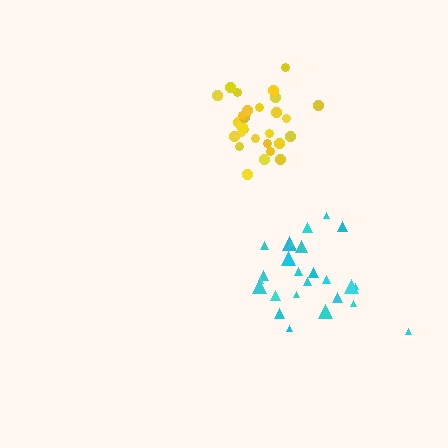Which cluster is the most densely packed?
Yellow.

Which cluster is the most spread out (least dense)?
Cyan.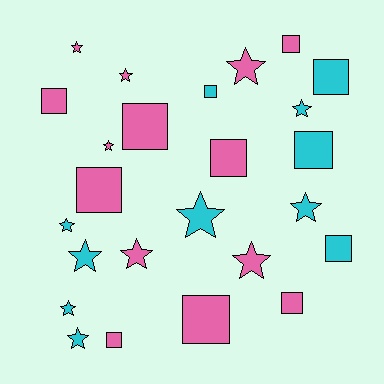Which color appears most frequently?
Pink, with 14 objects.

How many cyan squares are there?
There are 4 cyan squares.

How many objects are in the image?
There are 25 objects.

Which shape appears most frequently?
Star, with 13 objects.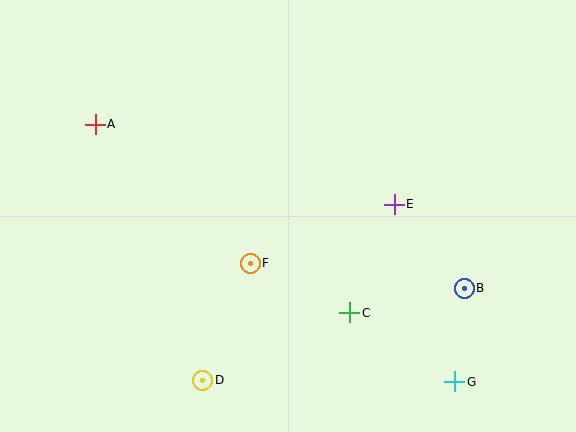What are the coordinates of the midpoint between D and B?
The midpoint between D and B is at (334, 334).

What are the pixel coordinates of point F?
Point F is at (250, 263).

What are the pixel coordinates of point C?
Point C is at (350, 313).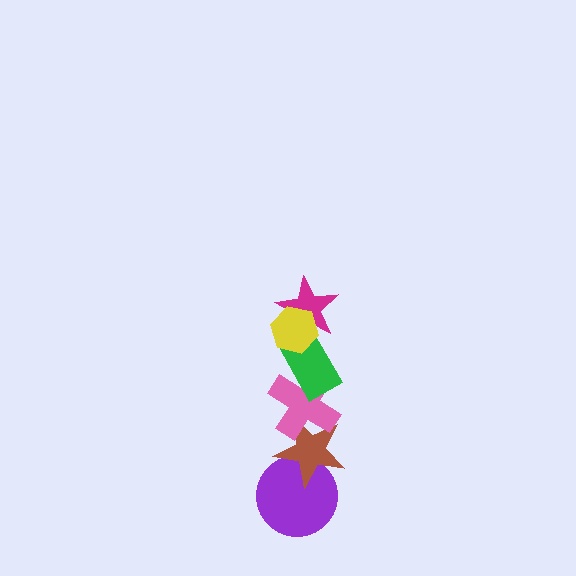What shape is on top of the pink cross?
The green rectangle is on top of the pink cross.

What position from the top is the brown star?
The brown star is 5th from the top.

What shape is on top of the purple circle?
The brown star is on top of the purple circle.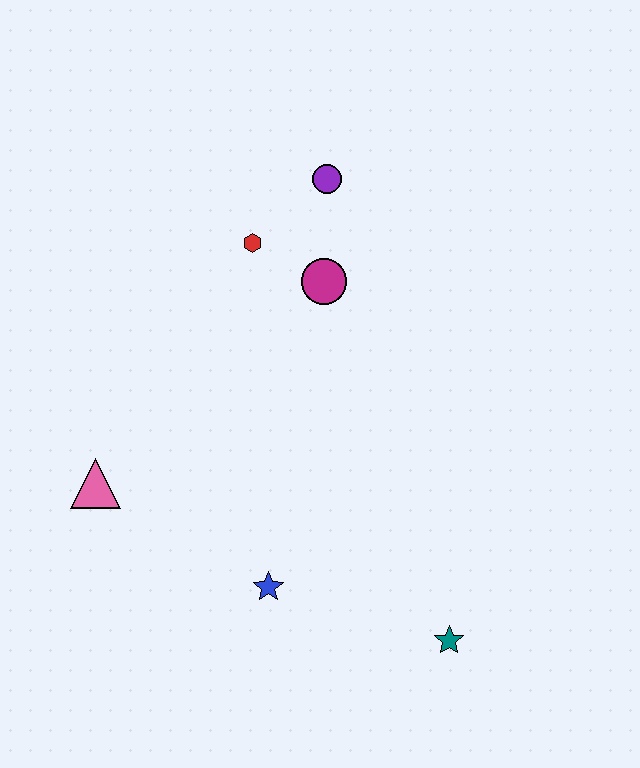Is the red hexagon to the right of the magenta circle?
No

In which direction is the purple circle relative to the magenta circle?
The purple circle is above the magenta circle.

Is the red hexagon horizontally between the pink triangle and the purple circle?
Yes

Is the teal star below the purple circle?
Yes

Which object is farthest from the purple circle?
The teal star is farthest from the purple circle.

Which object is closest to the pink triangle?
The blue star is closest to the pink triangle.